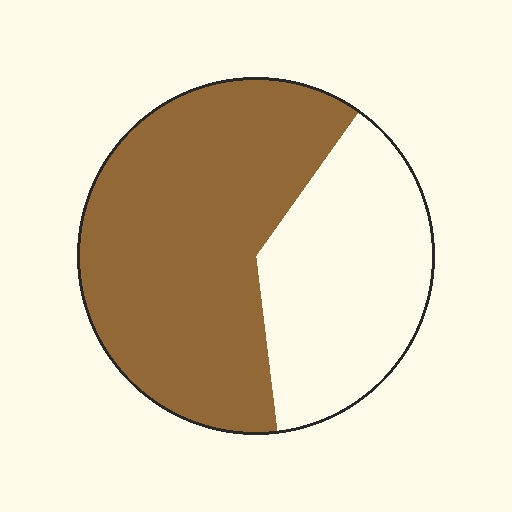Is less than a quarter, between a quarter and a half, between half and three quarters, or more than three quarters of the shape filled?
Between half and three quarters.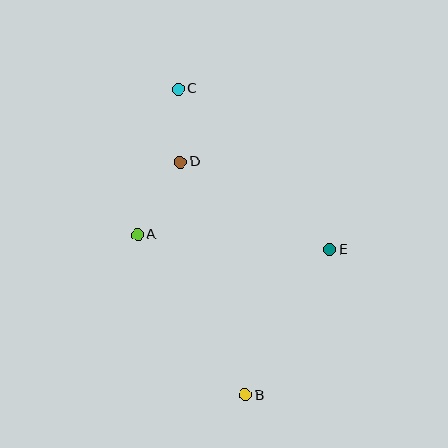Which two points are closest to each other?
Points C and D are closest to each other.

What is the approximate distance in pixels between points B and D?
The distance between B and D is approximately 242 pixels.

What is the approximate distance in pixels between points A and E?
The distance between A and E is approximately 193 pixels.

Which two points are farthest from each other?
Points B and C are farthest from each other.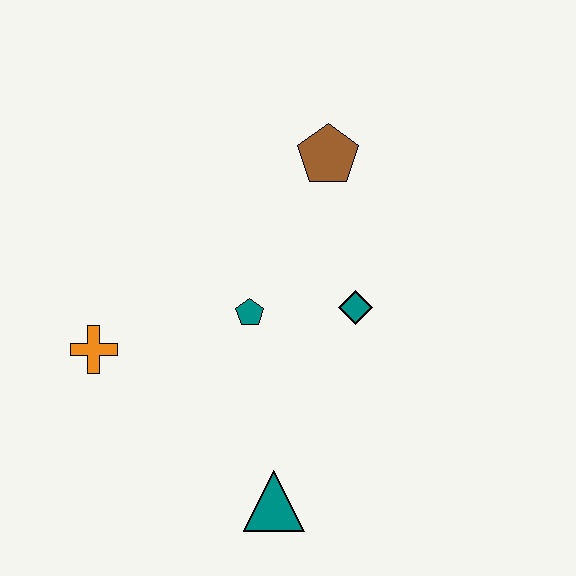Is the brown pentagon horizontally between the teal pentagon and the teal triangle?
No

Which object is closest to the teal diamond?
The teal pentagon is closest to the teal diamond.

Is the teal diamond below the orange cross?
No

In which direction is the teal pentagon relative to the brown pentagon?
The teal pentagon is below the brown pentagon.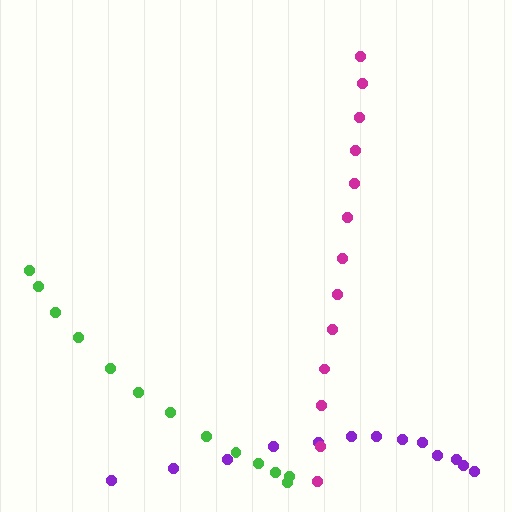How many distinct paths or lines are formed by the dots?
There are 3 distinct paths.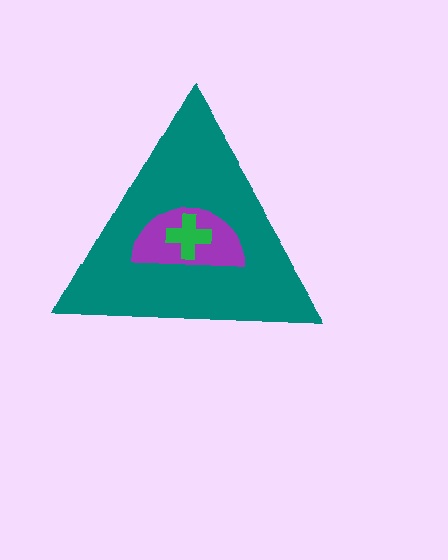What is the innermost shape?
The green cross.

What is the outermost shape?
The teal triangle.